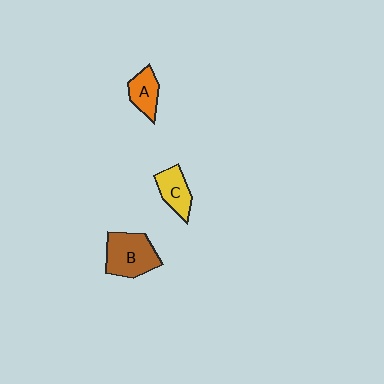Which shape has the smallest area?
Shape A (orange).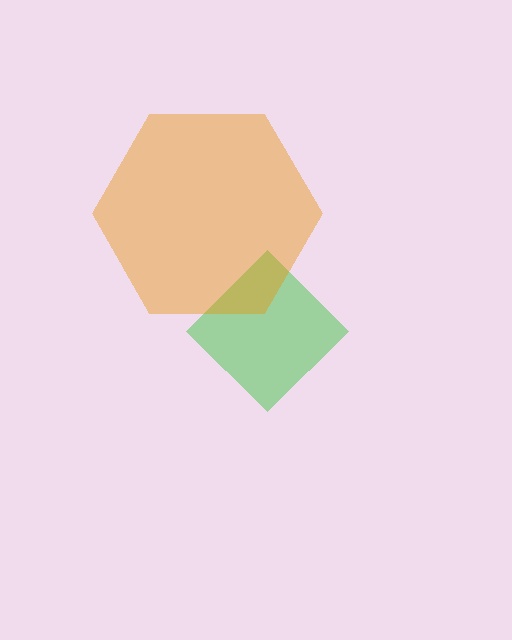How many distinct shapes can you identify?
There are 2 distinct shapes: a green diamond, an orange hexagon.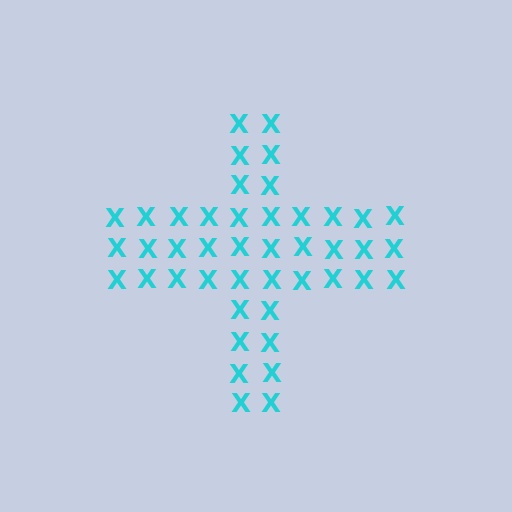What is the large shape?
The large shape is a cross.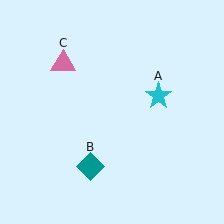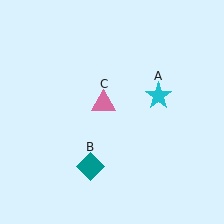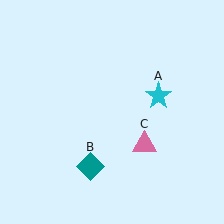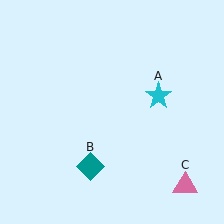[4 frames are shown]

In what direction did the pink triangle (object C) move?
The pink triangle (object C) moved down and to the right.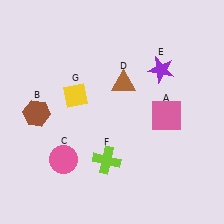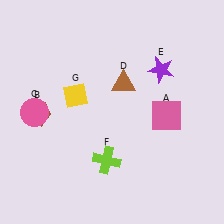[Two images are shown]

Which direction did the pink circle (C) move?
The pink circle (C) moved up.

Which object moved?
The pink circle (C) moved up.